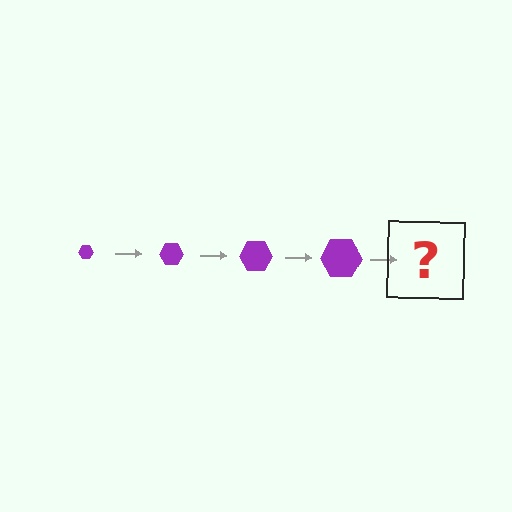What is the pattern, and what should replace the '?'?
The pattern is that the hexagon gets progressively larger each step. The '?' should be a purple hexagon, larger than the previous one.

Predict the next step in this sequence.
The next step is a purple hexagon, larger than the previous one.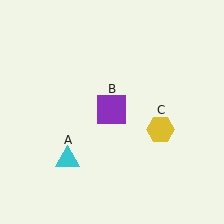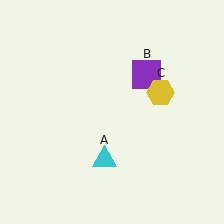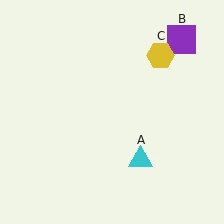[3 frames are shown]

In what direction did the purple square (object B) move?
The purple square (object B) moved up and to the right.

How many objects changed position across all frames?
3 objects changed position: cyan triangle (object A), purple square (object B), yellow hexagon (object C).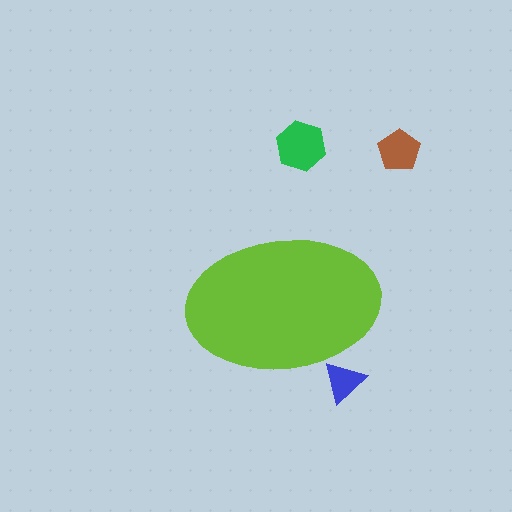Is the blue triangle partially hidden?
Yes, the blue triangle is partially hidden behind the lime ellipse.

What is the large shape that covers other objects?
A lime ellipse.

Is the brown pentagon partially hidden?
No, the brown pentagon is fully visible.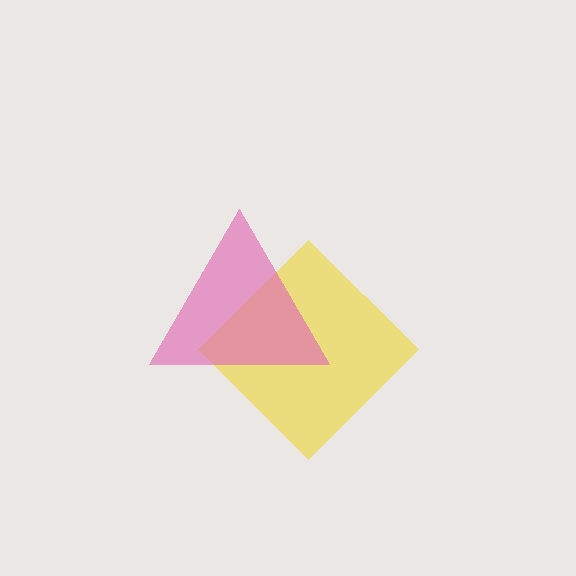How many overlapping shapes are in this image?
There are 2 overlapping shapes in the image.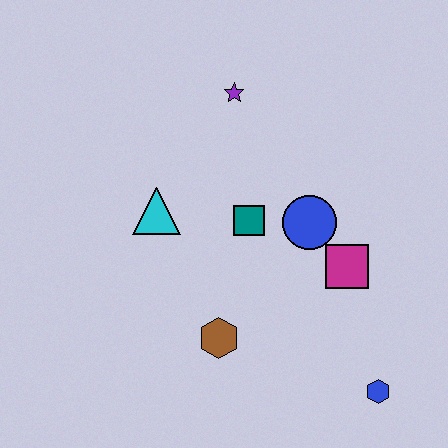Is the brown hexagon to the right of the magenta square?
No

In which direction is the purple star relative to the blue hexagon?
The purple star is above the blue hexagon.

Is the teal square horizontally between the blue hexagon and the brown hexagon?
Yes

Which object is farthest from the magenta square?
The purple star is farthest from the magenta square.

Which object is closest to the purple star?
The teal square is closest to the purple star.